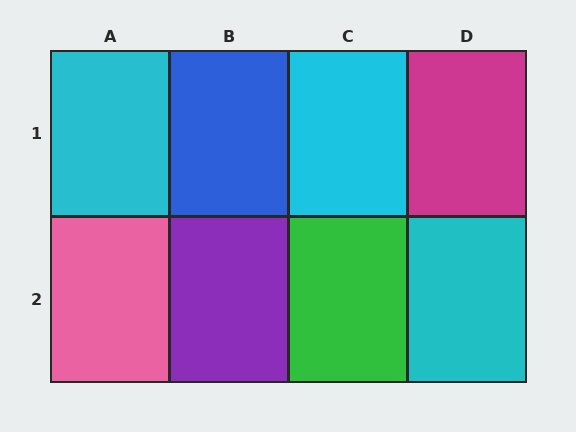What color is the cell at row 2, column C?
Green.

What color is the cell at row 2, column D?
Cyan.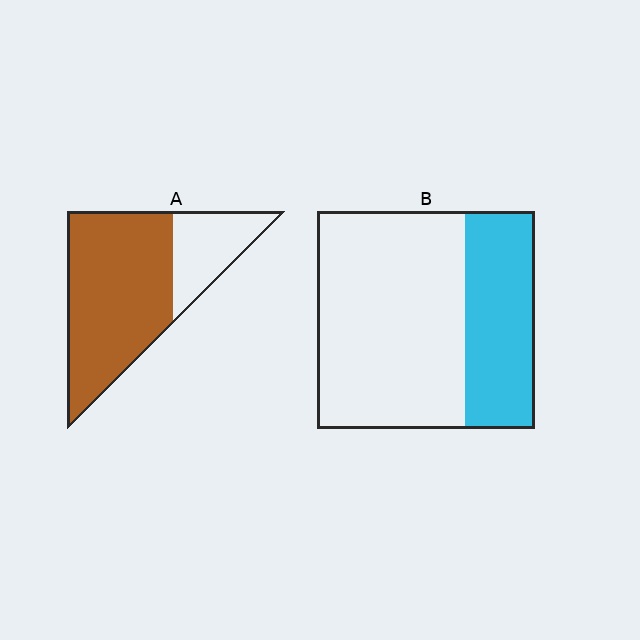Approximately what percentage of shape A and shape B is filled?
A is approximately 75% and B is approximately 30%.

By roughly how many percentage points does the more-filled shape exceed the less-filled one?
By roughly 40 percentage points (A over B).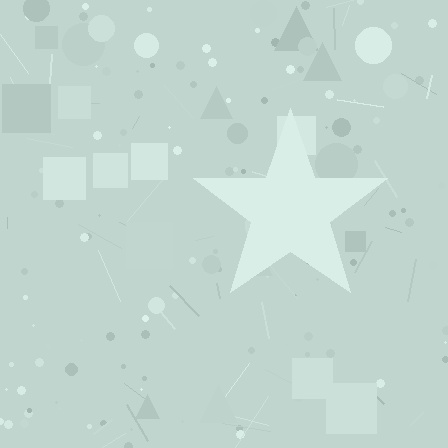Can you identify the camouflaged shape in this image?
The camouflaged shape is a star.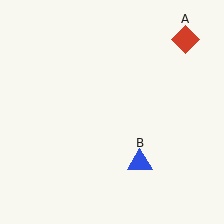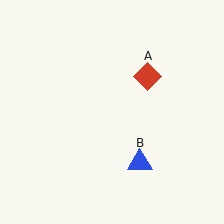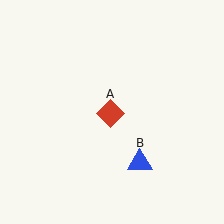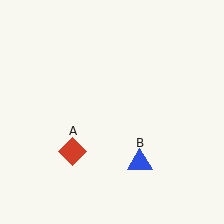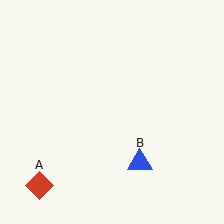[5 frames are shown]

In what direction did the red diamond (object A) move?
The red diamond (object A) moved down and to the left.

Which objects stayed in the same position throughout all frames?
Blue triangle (object B) remained stationary.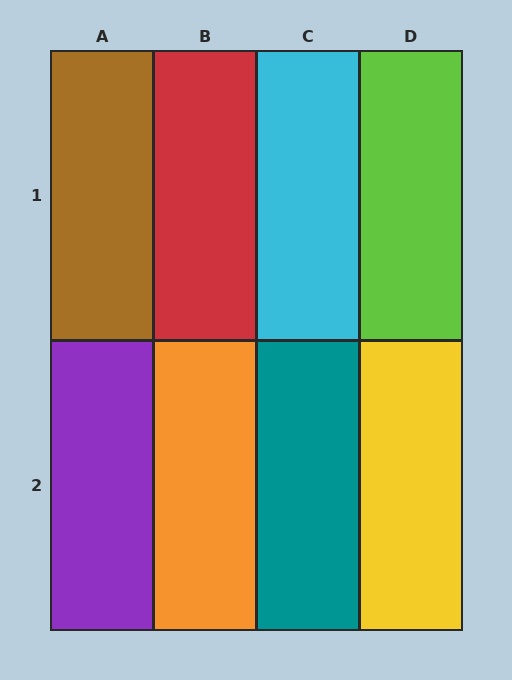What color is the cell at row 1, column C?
Cyan.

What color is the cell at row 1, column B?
Red.